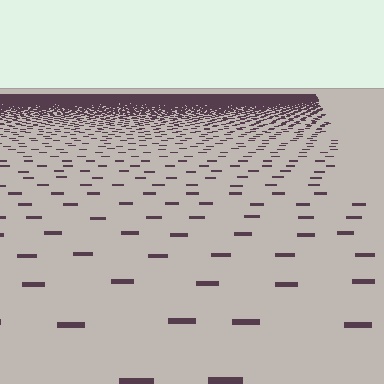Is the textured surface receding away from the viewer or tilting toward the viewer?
The surface is receding away from the viewer. Texture elements get smaller and denser toward the top.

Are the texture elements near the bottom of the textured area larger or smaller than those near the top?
Larger. Near the bottom, elements are closer to the viewer and appear at a bigger on-screen size.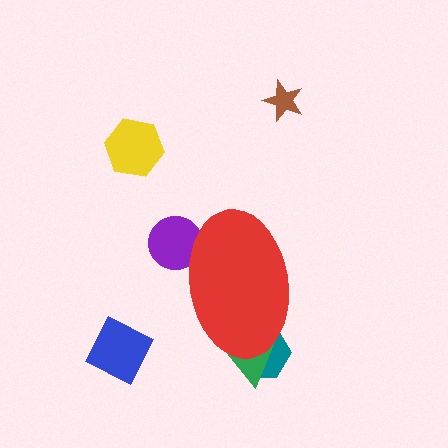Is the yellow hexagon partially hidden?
No, the yellow hexagon is fully visible.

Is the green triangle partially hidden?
Yes, the green triangle is partially hidden behind the red ellipse.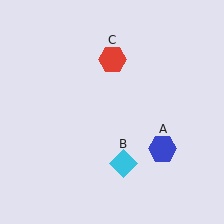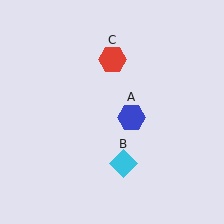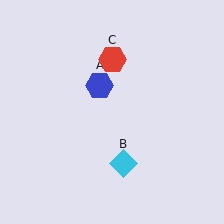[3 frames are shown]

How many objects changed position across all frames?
1 object changed position: blue hexagon (object A).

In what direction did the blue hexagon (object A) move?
The blue hexagon (object A) moved up and to the left.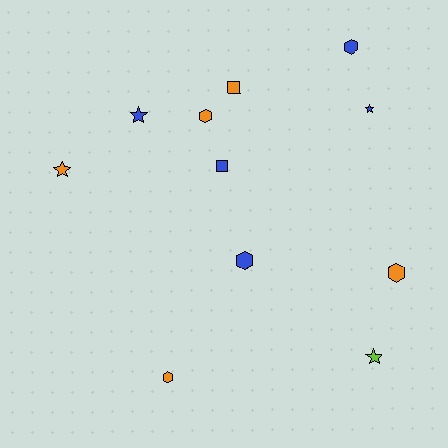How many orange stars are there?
There is 1 orange star.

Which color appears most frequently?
Blue, with 5 objects.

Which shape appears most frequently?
Hexagon, with 5 objects.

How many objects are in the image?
There are 11 objects.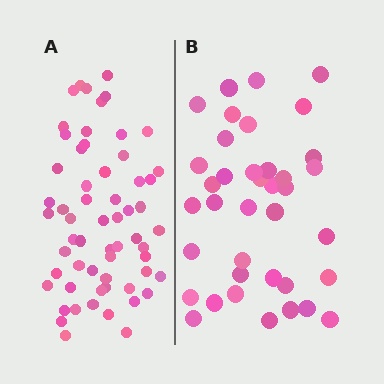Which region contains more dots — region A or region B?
Region A (the left region) has more dots.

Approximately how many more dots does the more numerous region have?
Region A has approximately 20 more dots than region B.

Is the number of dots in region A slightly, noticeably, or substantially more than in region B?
Region A has substantially more. The ratio is roughly 1.6 to 1.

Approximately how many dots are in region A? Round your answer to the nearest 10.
About 60 dots.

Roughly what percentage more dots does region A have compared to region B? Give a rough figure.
About 60% more.